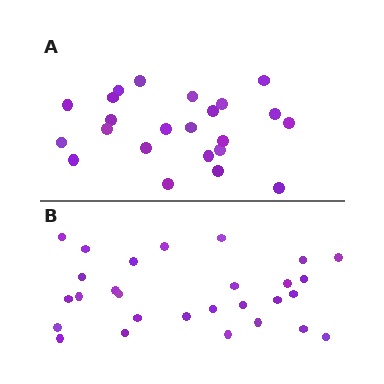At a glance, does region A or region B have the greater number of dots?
Region B (the bottom region) has more dots.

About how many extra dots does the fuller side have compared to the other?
Region B has about 5 more dots than region A.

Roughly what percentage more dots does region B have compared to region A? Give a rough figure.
About 20% more.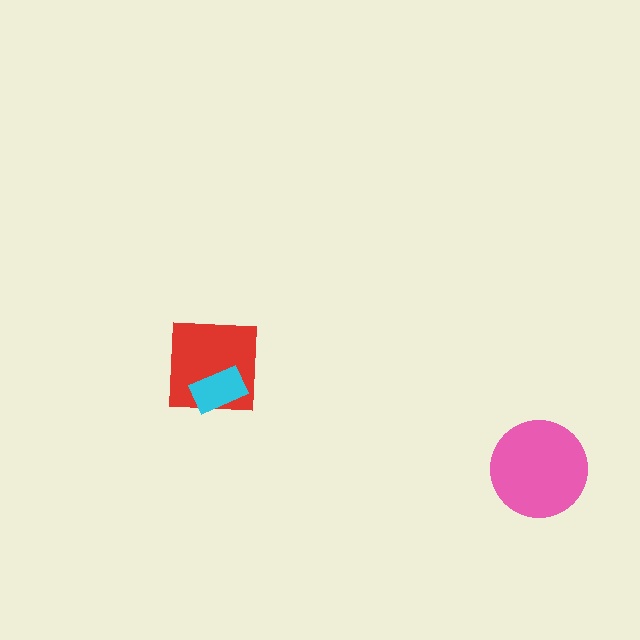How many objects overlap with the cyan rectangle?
1 object overlaps with the cyan rectangle.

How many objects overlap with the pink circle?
0 objects overlap with the pink circle.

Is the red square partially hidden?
Yes, it is partially covered by another shape.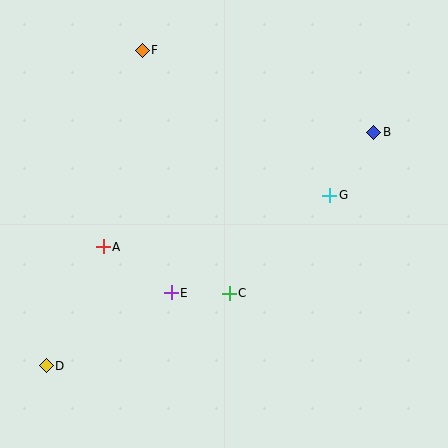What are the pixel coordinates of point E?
Point E is at (171, 293).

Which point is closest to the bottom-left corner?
Point D is closest to the bottom-left corner.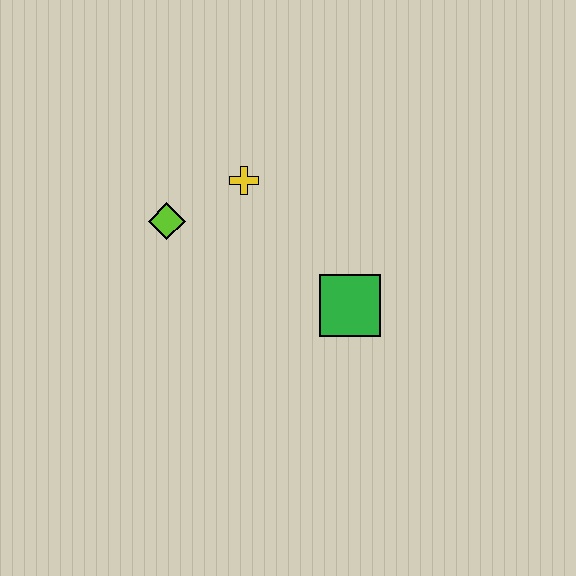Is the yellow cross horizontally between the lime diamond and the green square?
Yes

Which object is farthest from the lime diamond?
The green square is farthest from the lime diamond.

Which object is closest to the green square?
The yellow cross is closest to the green square.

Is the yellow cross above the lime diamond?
Yes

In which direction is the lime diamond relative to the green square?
The lime diamond is to the left of the green square.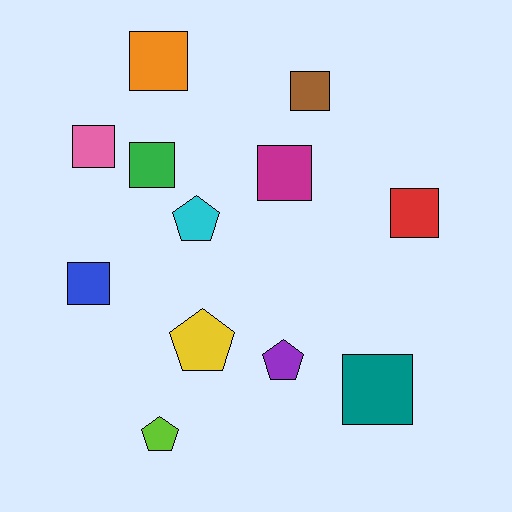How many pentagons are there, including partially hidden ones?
There are 4 pentagons.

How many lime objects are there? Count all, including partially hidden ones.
There is 1 lime object.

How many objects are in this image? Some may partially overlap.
There are 12 objects.